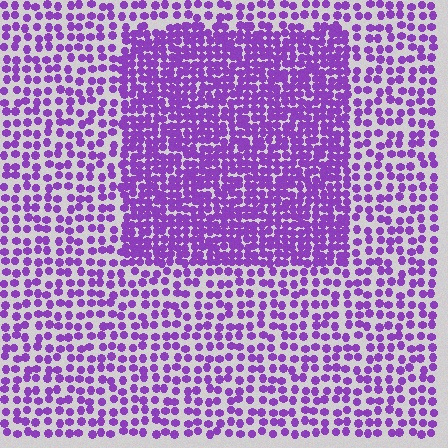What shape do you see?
I see a rectangle.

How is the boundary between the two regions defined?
The boundary is defined by a change in element density (approximately 2.0x ratio). All elements are the same color, size, and shape.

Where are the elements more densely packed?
The elements are more densely packed inside the rectangle boundary.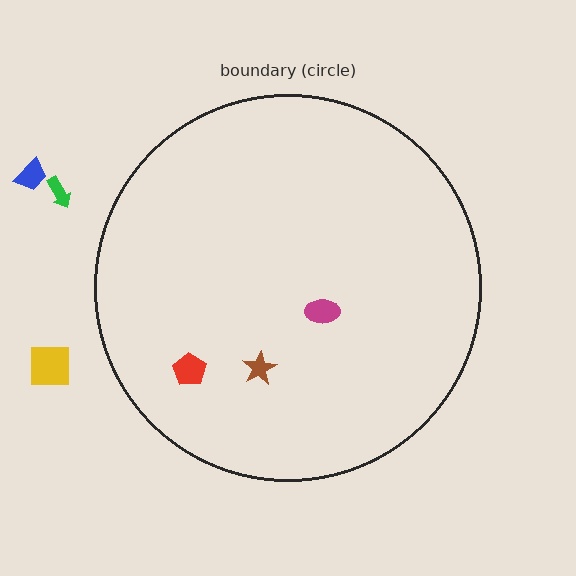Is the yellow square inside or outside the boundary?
Outside.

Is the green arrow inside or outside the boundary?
Outside.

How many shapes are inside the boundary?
3 inside, 3 outside.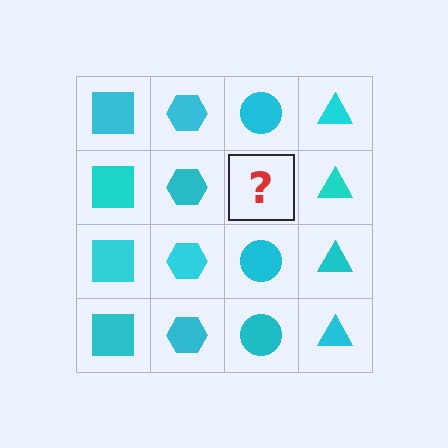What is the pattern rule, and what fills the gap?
The rule is that each column has a consistent shape. The gap should be filled with a cyan circle.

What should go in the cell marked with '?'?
The missing cell should contain a cyan circle.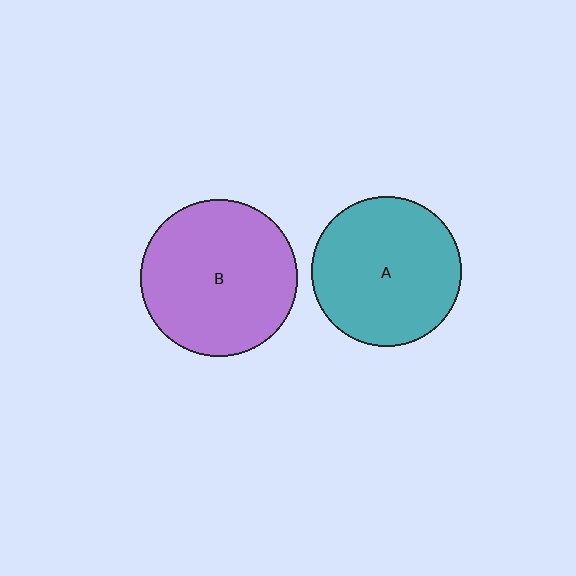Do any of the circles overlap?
No, none of the circles overlap.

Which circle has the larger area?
Circle B (purple).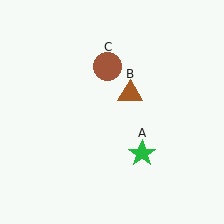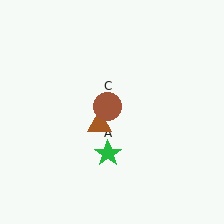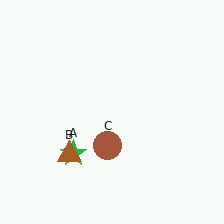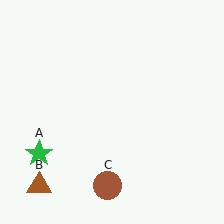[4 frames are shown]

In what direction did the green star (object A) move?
The green star (object A) moved left.